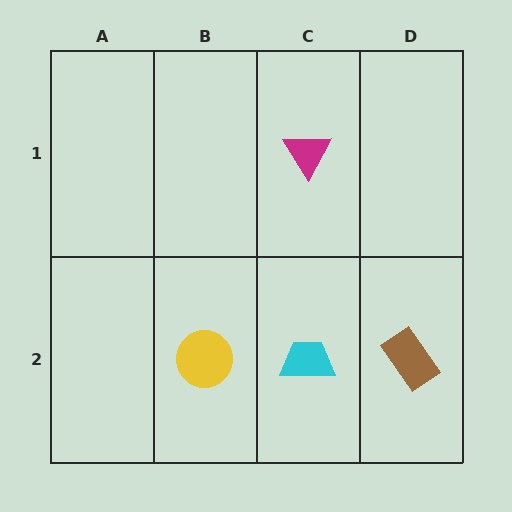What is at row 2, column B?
A yellow circle.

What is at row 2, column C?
A cyan trapezoid.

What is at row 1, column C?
A magenta triangle.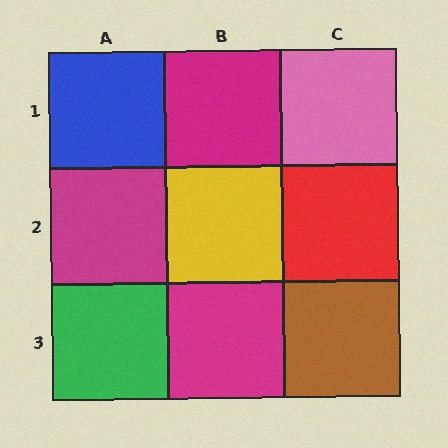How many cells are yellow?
1 cell is yellow.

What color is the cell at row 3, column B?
Magenta.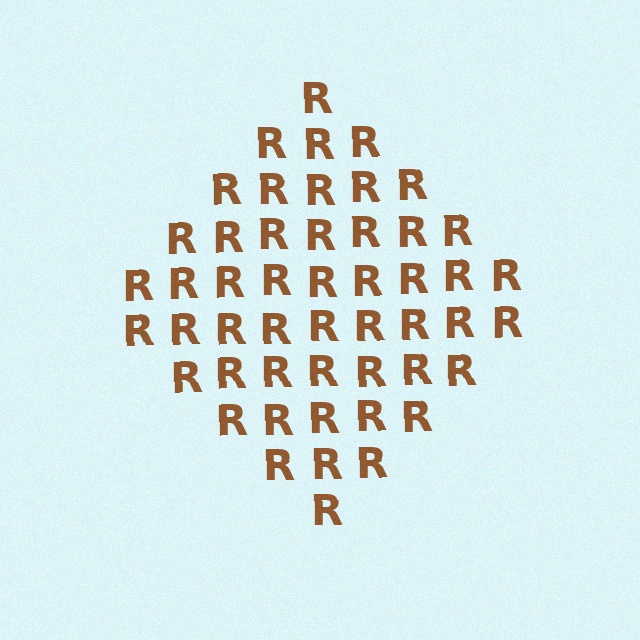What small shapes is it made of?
It is made of small letter R's.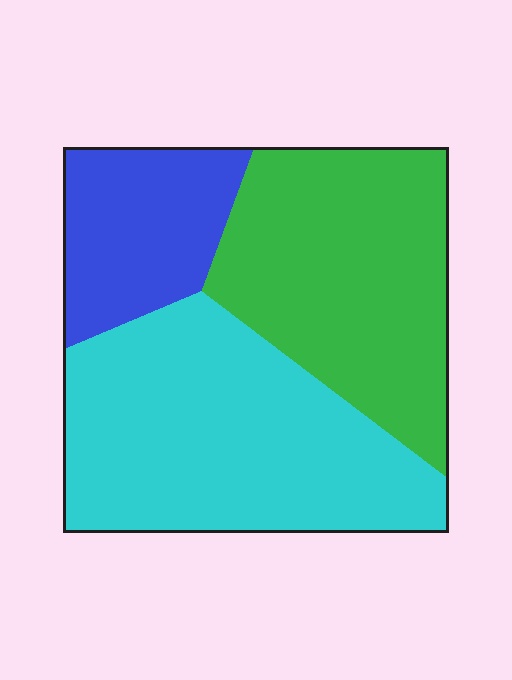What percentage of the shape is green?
Green takes up about three eighths (3/8) of the shape.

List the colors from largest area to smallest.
From largest to smallest: cyan, green, blue.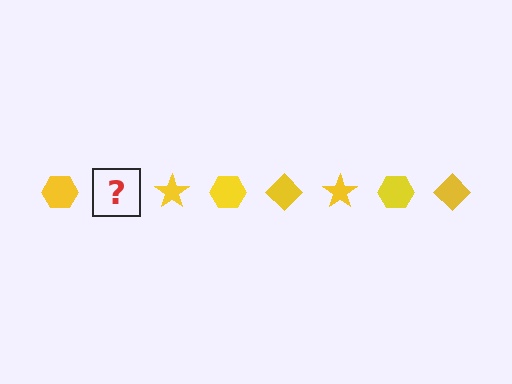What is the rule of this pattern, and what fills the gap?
The rule is that the pattern cycles through hexagon, diamond, star shapes in yellow. The gap should be filled with a yellow diamond.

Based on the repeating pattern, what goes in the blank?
The blank should be a yellow diamond.